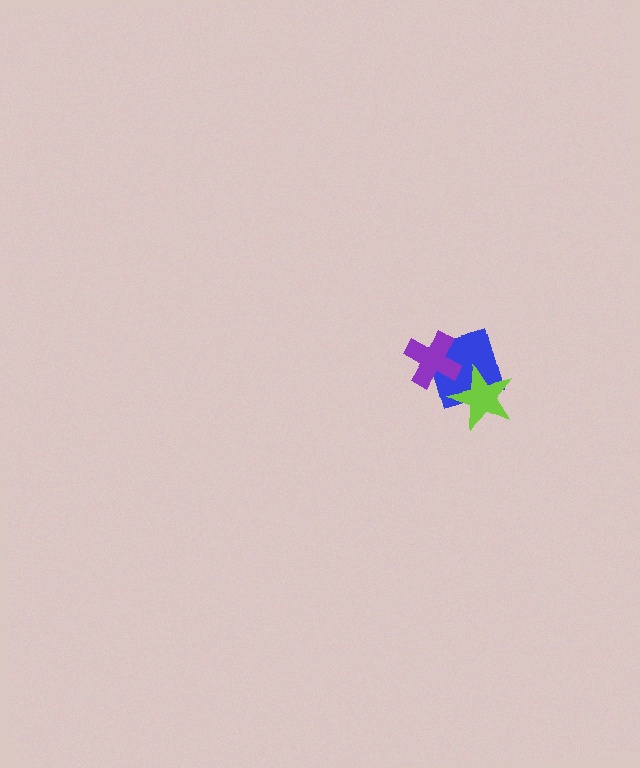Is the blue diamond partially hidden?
Yes, it is partially covered by another shape.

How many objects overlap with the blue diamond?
2 objects overlap with the blue diamond.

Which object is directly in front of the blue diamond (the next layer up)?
The lime star is directly in front of the blue diamond.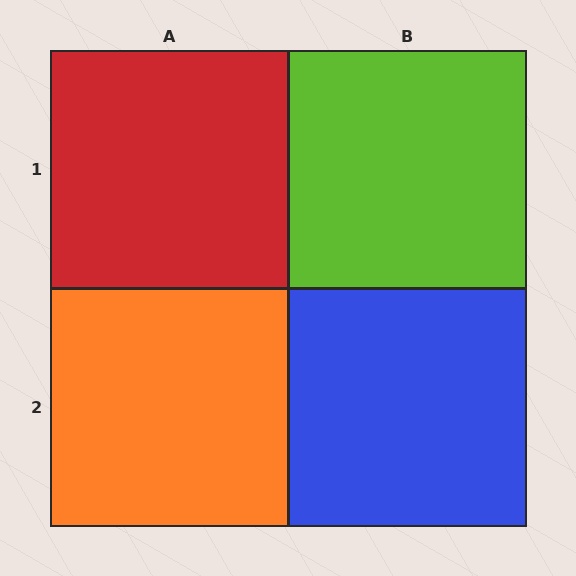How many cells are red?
1 cell is red.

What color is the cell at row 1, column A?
Red.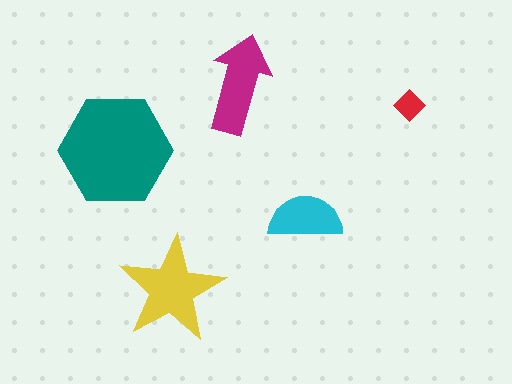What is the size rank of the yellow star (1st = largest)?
2nd.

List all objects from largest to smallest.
The teal hexagon, the yellow star, the magenta arrow, the cyan semicircle, the red diamond.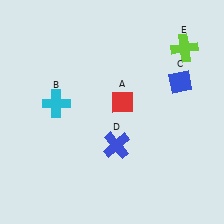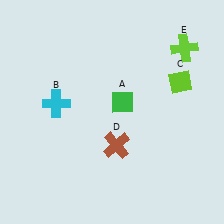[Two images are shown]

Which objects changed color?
A changed from red to green. C changed from blue to lime. D changed from blue to brown.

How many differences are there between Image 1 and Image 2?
There are 3 differences between the two images.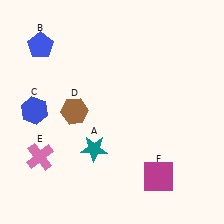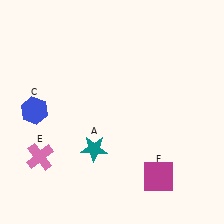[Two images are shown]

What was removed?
The blue pentagon (B), the brown hexagon (D) were removed in Image 2.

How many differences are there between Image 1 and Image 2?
There are 2 differences between the two images.